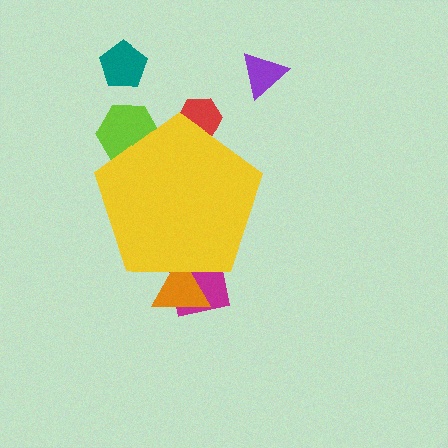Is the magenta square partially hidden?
Yes, the magenta square is partially hidden behind the yellow pentagon.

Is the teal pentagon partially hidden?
No, the teal pentagon is fully visible.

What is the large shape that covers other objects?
A yellow pentagon.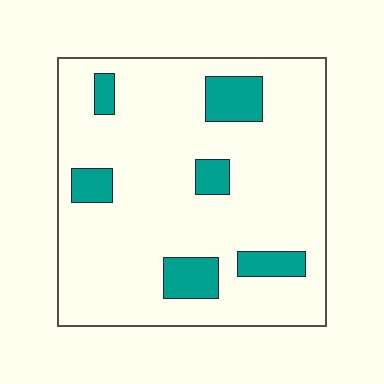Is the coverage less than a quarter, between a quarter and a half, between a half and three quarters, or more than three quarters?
Less than a quarter.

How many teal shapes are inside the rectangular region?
6.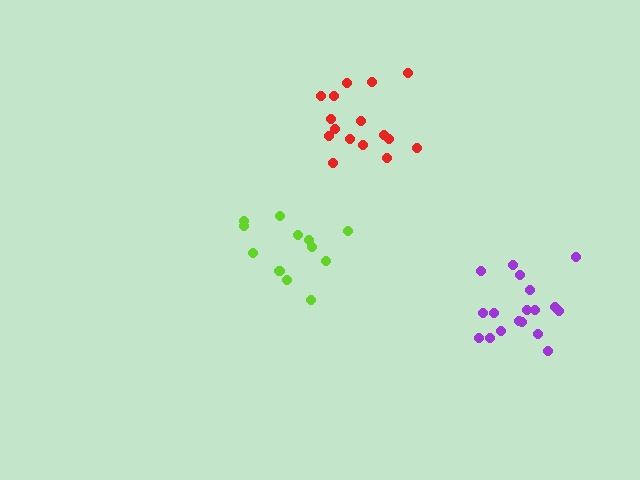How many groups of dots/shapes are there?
There are 3 groups.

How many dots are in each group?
Group 1: 16 dots, Group 2: 18 dots, Group 3: 12 dots (46 total).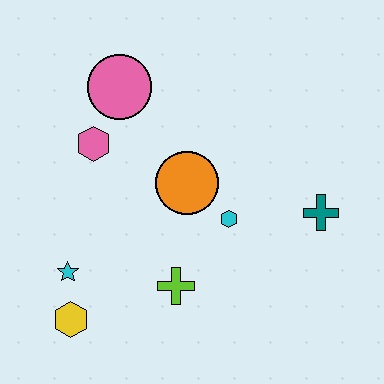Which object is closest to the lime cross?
The cyan hexagon is closest to the lime cross.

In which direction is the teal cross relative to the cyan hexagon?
The teal cross is to the right of the cyan hexagon.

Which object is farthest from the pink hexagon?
The teal cross is farthest from the pink hexagon.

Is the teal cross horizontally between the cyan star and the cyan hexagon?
No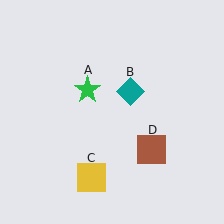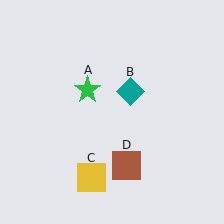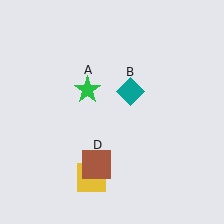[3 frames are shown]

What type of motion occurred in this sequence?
The brown square (object D) rotated clockwise around the center of the scene.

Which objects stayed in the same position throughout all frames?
Green star (object A) and teal diamond (object B) and yellow square (object C) remained stationary.